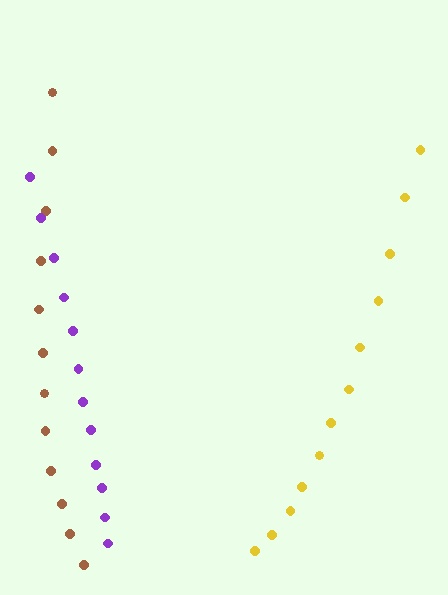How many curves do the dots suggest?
There are 3 distinct paths.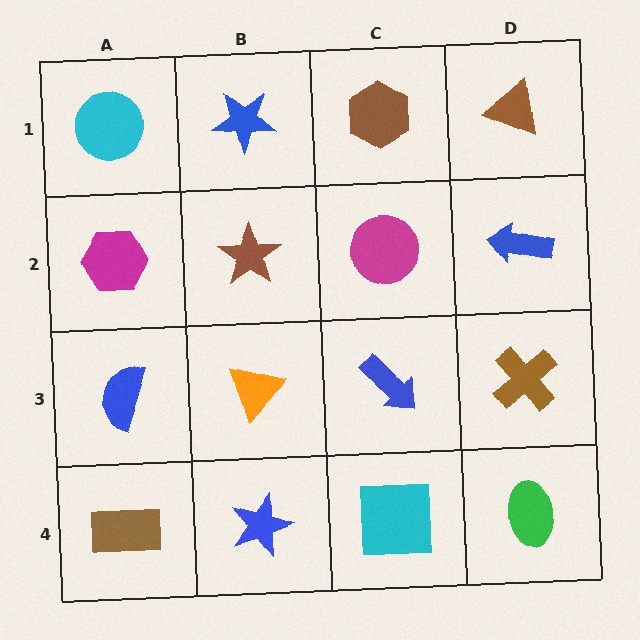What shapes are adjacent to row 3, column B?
A brown star (row 2, column B), a blue star (row 4, column B), a blue semicircle (row 3, column A), a blue arrow (row 3, column C).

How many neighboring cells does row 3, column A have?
3.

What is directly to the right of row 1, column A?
A blue star.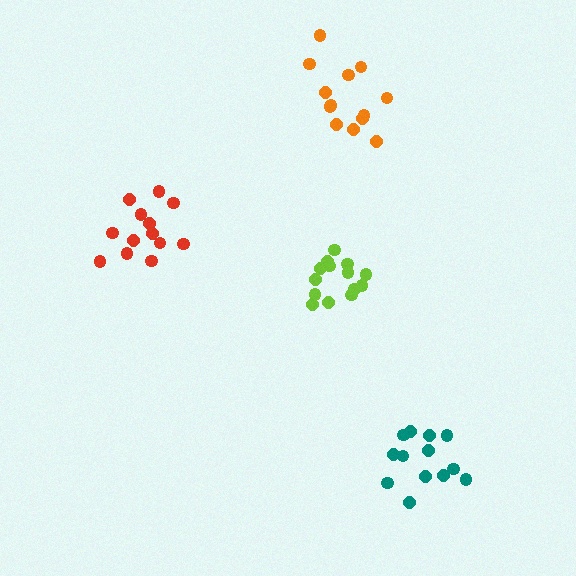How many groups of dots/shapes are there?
There are 4 groups.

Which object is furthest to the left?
The red cluster is leftmost.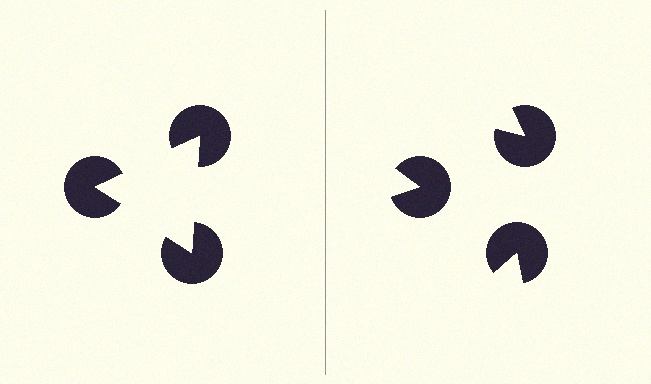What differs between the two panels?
The pac-man discs are positioned identically on both sides; only the wedge orientations differ. On the left they align to a triangle; on the right they are misaligned.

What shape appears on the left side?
An illusory triangle.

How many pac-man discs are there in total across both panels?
6 — 3 on each side.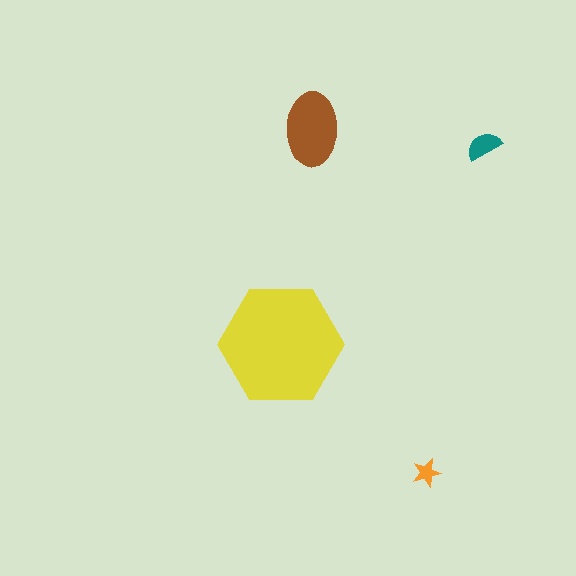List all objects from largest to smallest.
The yellow hexagon, the brown ellipse, the teal semicircle, the orange star.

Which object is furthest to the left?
The yellow hexagon is leftmost.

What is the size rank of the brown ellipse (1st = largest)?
2nd.